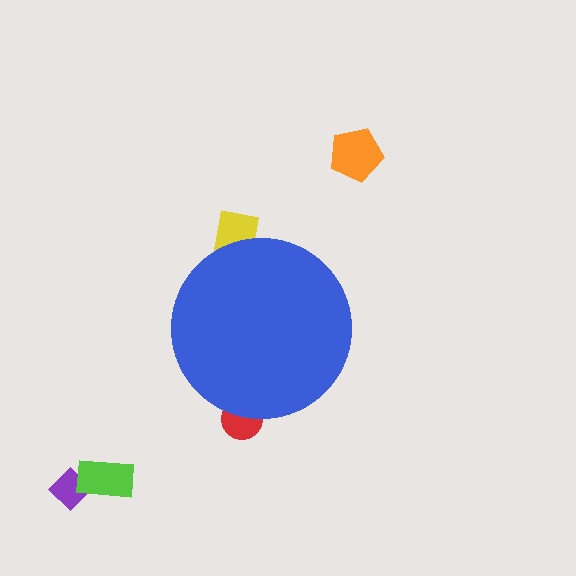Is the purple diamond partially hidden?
No, the purple diamond is fully visible.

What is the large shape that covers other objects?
A blue circle.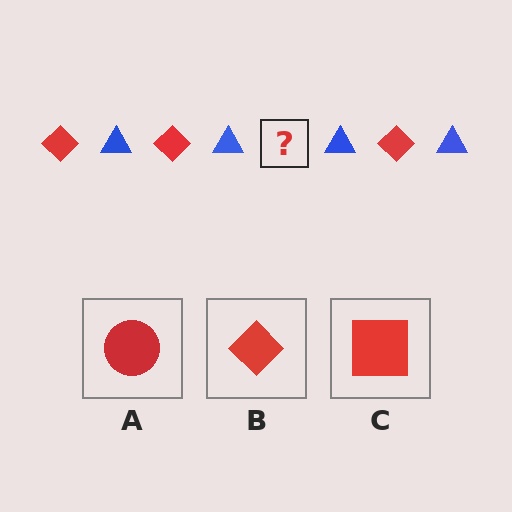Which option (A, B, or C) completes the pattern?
B.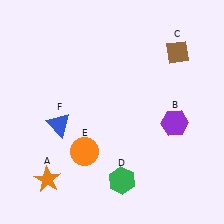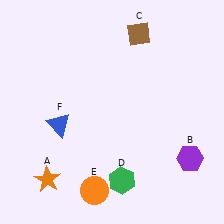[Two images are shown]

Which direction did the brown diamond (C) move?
The brown diamond (C) moved left.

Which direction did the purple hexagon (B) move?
The purple hexagon (B) moved down.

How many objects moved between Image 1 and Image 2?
3 objects moved between the two images.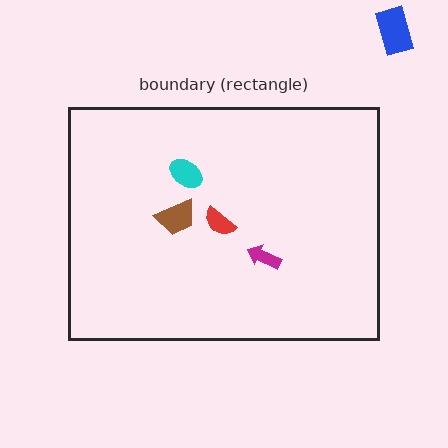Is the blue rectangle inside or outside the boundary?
Outside.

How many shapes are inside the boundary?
4 inside, 1 outside.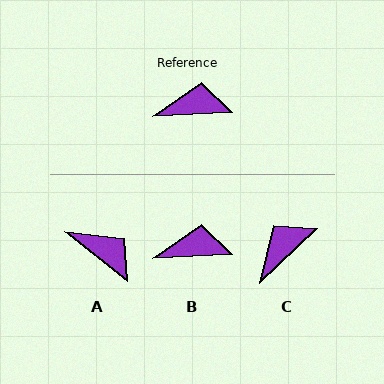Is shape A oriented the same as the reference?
No, it is off by about 42 degrees.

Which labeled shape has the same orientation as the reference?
B.